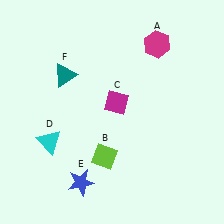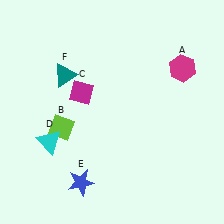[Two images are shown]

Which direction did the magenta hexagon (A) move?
The magenta hexagon (A) moved right.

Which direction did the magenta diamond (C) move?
The magenta diamond (C) moved left.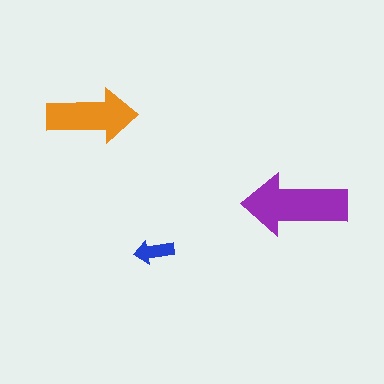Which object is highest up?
The orange arrow is topmost.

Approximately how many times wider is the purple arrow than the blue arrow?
About 2.5 times wider.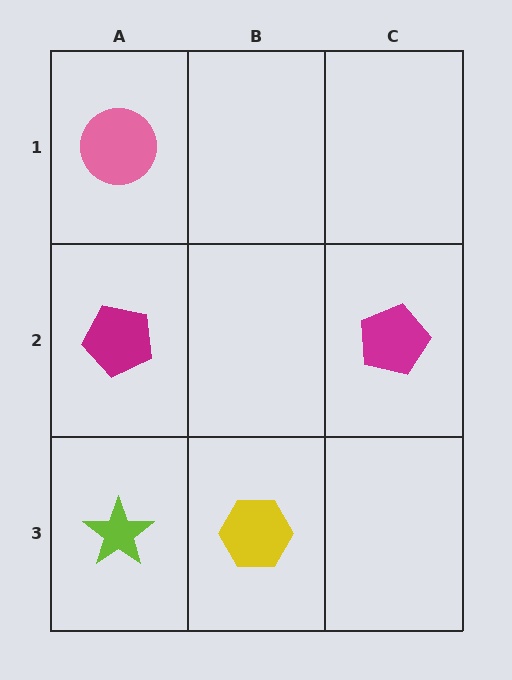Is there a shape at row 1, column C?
No, that cell is empty.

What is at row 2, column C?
A magenta pentagon.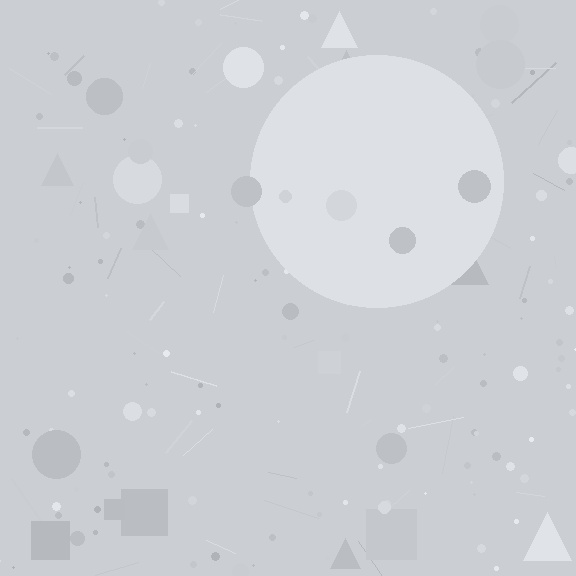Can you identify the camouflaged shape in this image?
The camouflaged shape is a circle.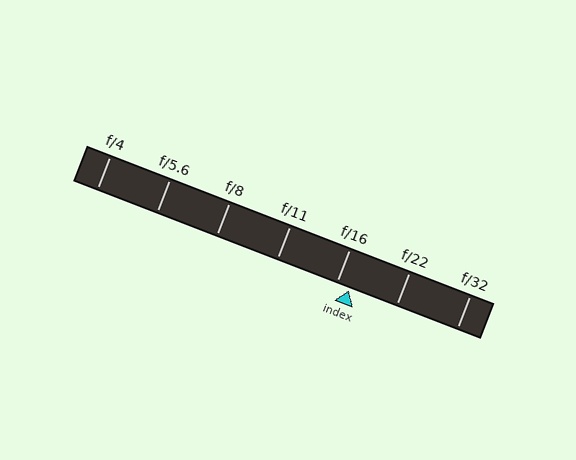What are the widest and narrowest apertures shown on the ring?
The widest aperture shown is f/4 and the narrowest is f/32.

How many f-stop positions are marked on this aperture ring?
There are 7 f-stop positions marked.